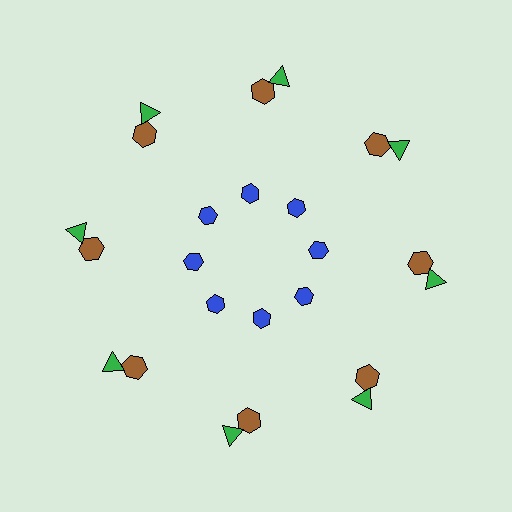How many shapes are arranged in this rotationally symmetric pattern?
There are 24 shapes, arranged in 8 groups of 3.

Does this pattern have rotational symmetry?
Yes, this pattern has 8-fold rotational symmetry. It looks the same after rotating 45 degrees around the center.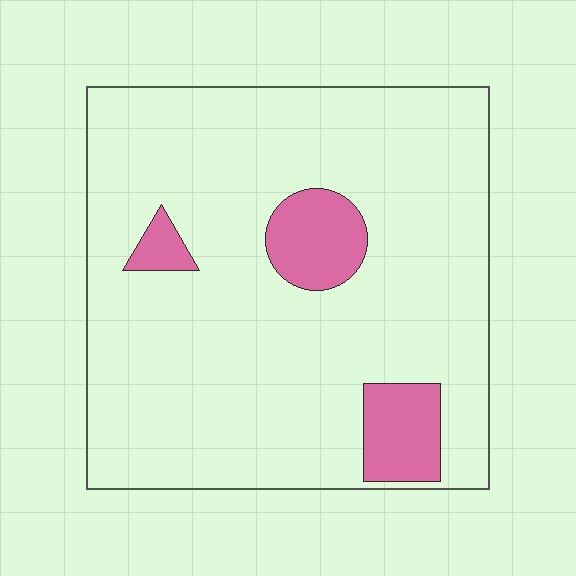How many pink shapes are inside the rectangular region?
3.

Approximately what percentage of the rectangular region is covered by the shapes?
Approximately 10%.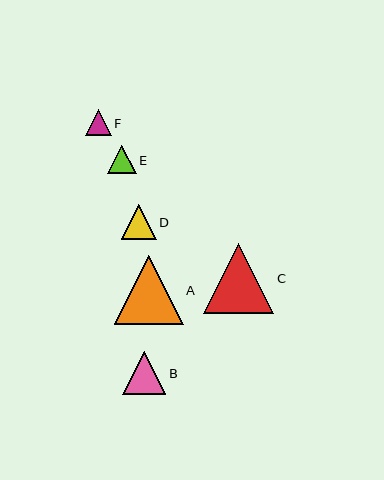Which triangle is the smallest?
Triangle F is the smallest with a size of approximately 25 pixels.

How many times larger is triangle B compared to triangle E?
Triangle B is approximately 1.5 times the size of triangle E.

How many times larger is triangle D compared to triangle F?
Triangle D is approximately 1.4 times the size of triangle F.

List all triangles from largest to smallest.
From largest to smallest: C, A, B, D, E, F.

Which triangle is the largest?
Triangle C is the largest with a size of approximately 71 pixels.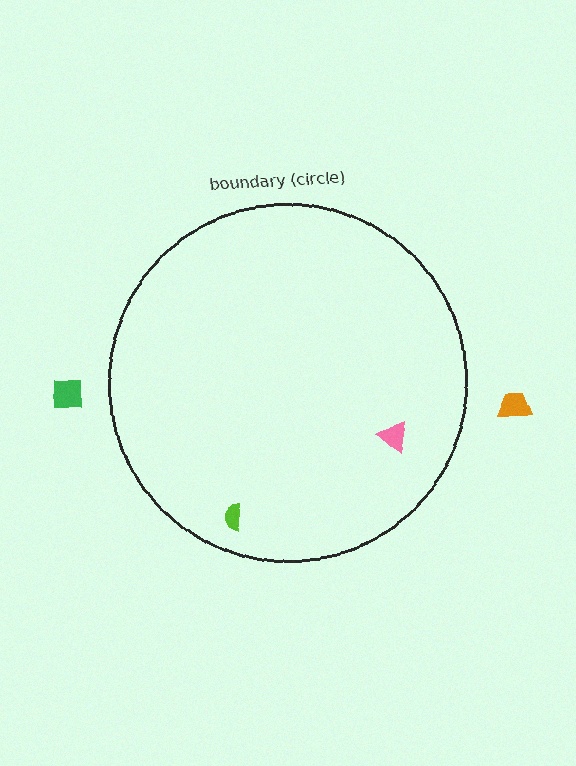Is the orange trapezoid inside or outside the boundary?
Outside.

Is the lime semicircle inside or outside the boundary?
Inside.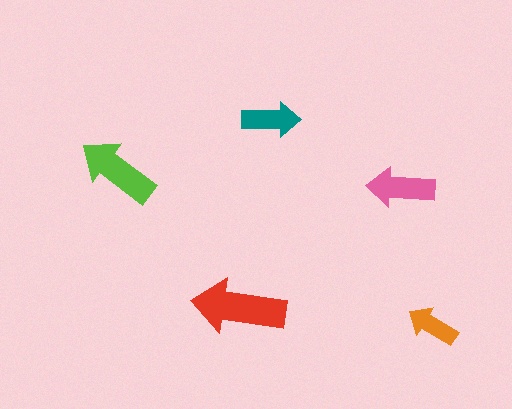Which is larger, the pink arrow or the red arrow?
The red one.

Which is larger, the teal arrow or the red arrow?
The red one.